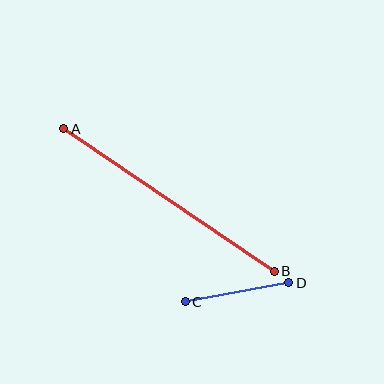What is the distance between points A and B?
The distance is approximately 254 pixels.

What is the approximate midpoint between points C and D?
The midpoint is at approximately (237, 292) pixels.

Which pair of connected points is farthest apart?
Points A and B are farthest apart.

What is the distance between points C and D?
The distance is approximately 105 pixels.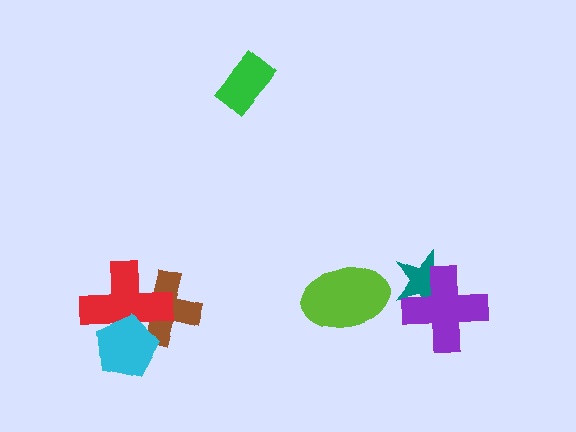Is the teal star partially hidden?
Yes, it is partially covered by another shape.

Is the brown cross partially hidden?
Yes, it is partially covered by another shape.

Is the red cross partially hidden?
Yes, it is partially covered by another shape.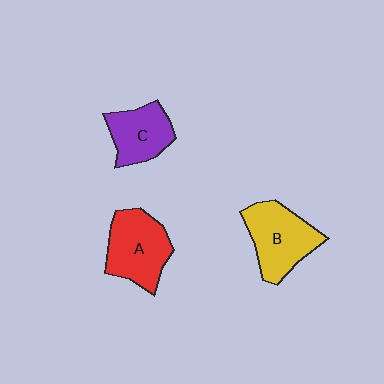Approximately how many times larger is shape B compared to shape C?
Approximately 1.3 times.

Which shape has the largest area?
Shape B (yellow).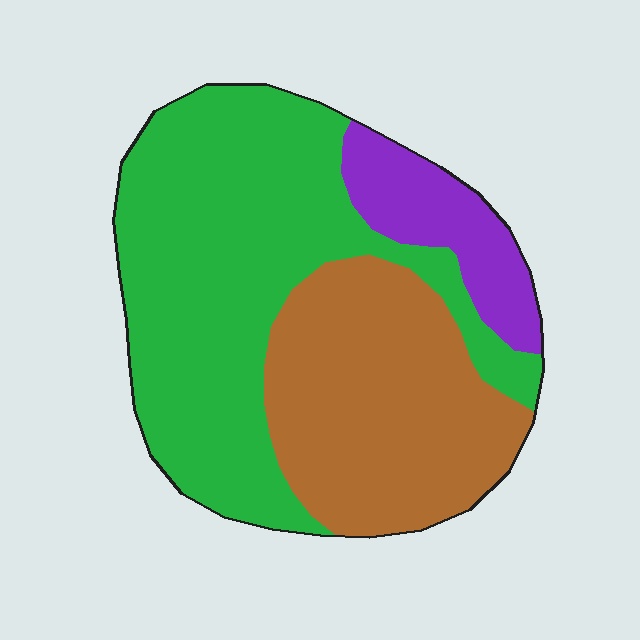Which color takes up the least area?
Purple, at roughly 10%.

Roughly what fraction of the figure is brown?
Brown takes up between a quarter and a half of the figure.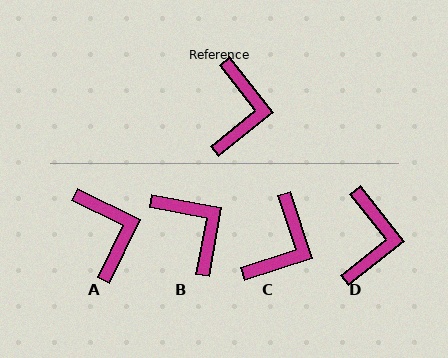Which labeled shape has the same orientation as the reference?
D.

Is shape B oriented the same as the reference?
No, it is off by about 41 degrees.